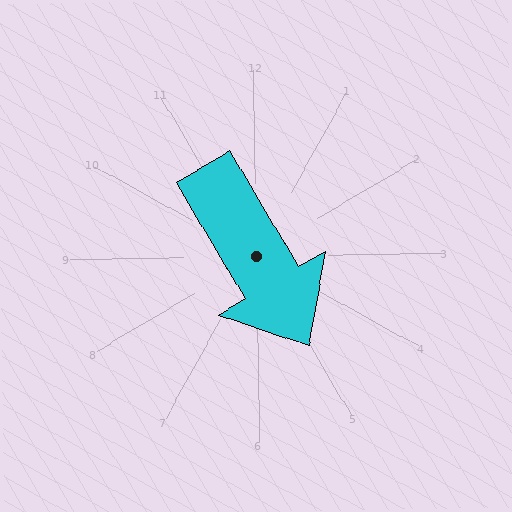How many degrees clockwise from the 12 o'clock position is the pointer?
Approximately 150 degrees.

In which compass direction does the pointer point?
Southeast.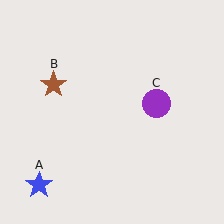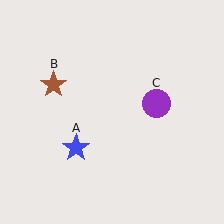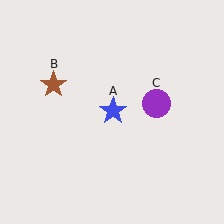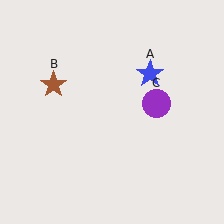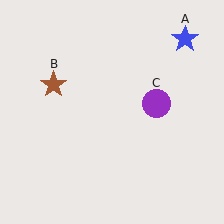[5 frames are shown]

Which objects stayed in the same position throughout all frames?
Brown star (object B) and purple circle (object C) remained stationary.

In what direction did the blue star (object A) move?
The blue star (object A) moved up and to the right.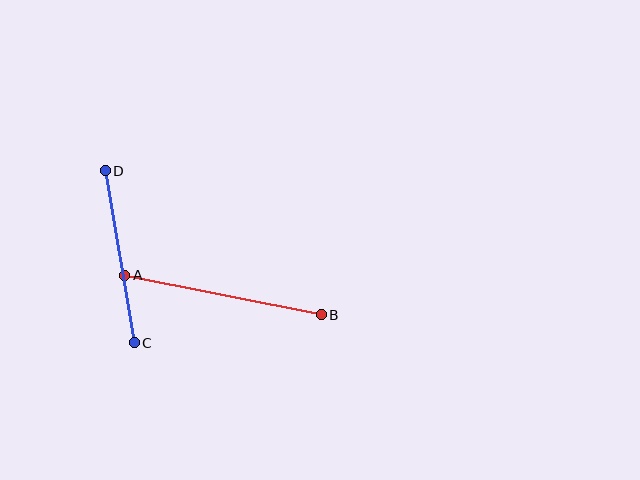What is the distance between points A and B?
The distance is approximately 201 pixels.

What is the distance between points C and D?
The distance is approximately 175 pixels.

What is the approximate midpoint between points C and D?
The midpoint is at approximately (120, 257) pixels.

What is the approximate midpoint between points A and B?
The midpoint is at approximately (223, 295) pixels.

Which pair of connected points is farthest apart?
Points A and B are farthest apart.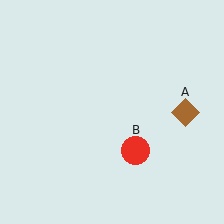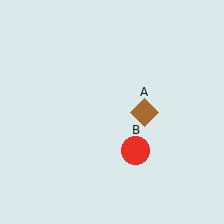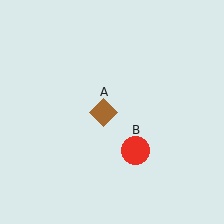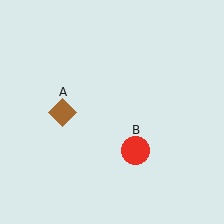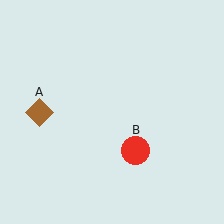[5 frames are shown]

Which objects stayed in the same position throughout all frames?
Red circle (object B) remained stationary.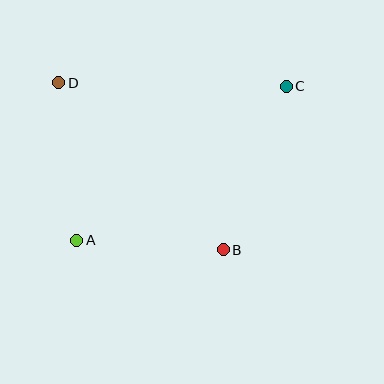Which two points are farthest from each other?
Points A and C are farthest from each other.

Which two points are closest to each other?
Points A and B are closest to each other.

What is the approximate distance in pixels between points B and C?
The distance between B and C is approximately 175 pixels.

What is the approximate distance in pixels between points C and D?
The distance between C and D is approximately 227 pixels.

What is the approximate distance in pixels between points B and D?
The distance between B and D is approximately 234 pixels.